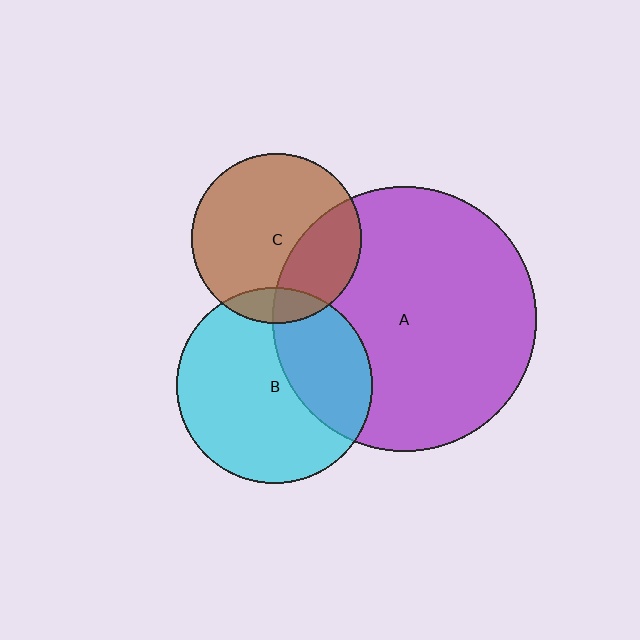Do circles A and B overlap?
Yes.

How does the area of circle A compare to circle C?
Approximately 2.4 times.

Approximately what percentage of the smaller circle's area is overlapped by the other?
Approximately 35%.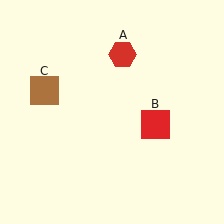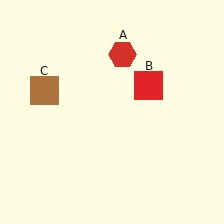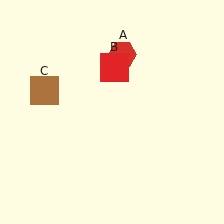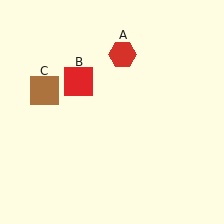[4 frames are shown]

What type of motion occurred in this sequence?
The red square (object B) rotated counterclockwise around the center of the scene.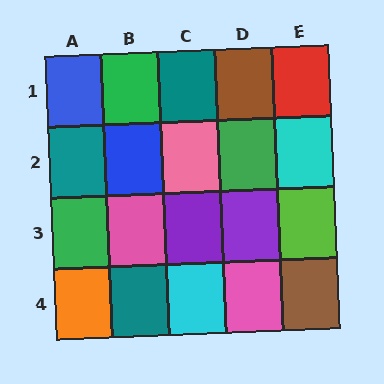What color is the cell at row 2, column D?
Green.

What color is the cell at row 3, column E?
Lime.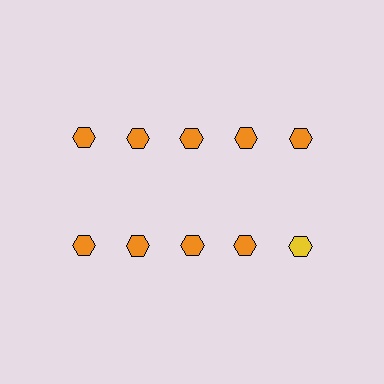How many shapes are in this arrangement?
There are 10 shapes arranged in a grid pattern.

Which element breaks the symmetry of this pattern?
The yellow hexagon in the second row, rightmost column breaks the symmetry. All other shapes are orange hexagons.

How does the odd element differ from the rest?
It has a different color: yellow instead of orange.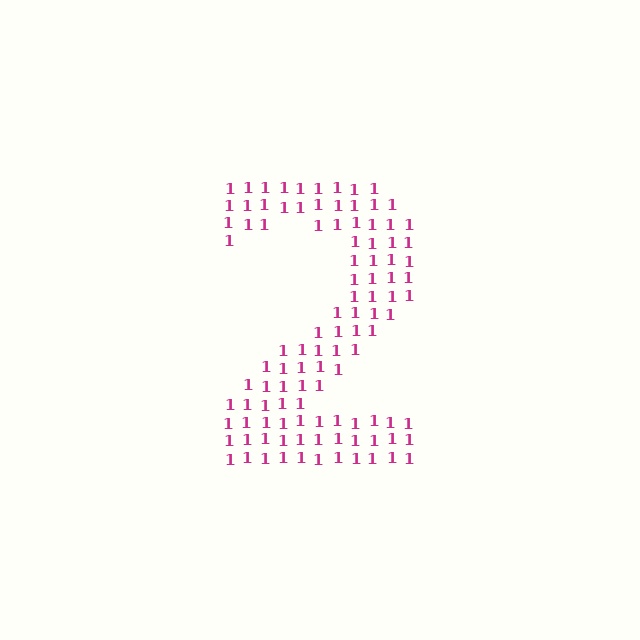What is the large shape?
The large shape is the digit 2.